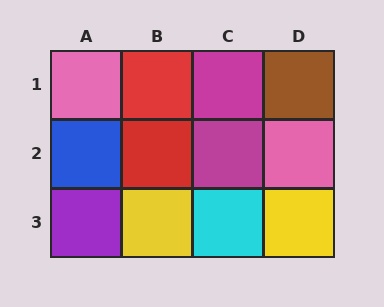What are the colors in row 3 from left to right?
Purple, yellow, cyan, yellow.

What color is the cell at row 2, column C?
Magenta.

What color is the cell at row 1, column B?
Red.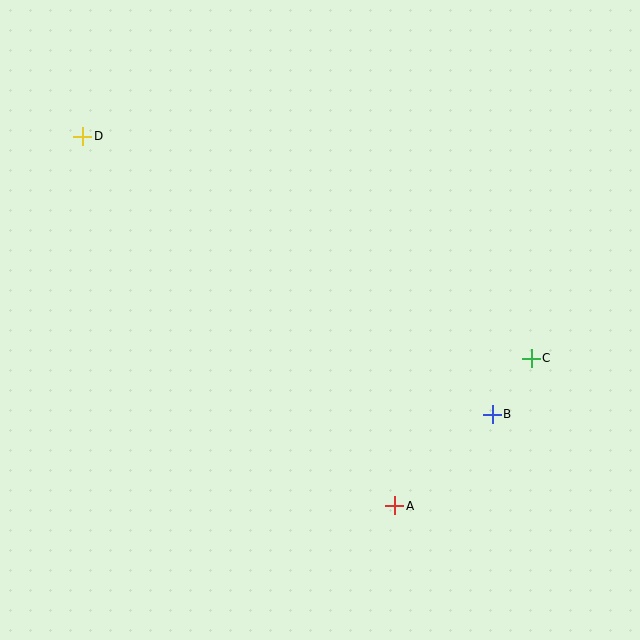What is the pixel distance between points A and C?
The distance between A and C is 201 pixels.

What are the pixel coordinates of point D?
Point D is at (83, 136).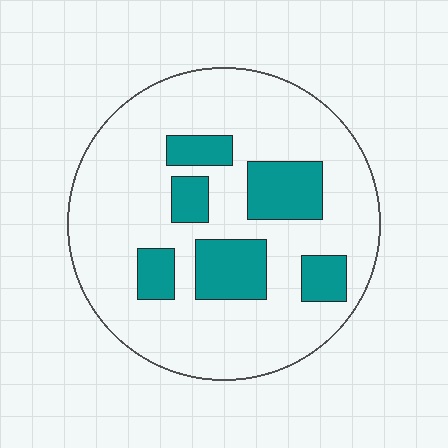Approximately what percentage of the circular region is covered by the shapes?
Approximately 20%.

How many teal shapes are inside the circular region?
6.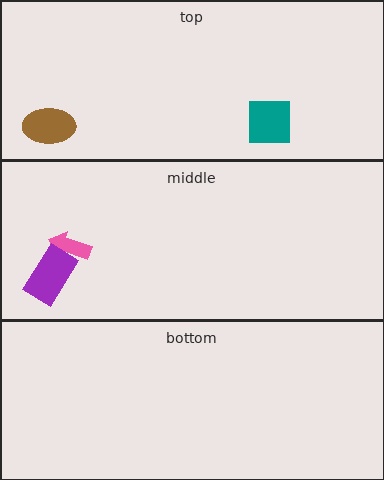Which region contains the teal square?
The top region.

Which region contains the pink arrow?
The middle region.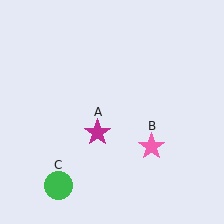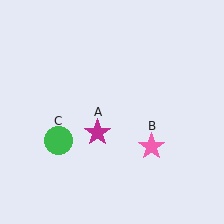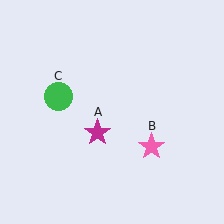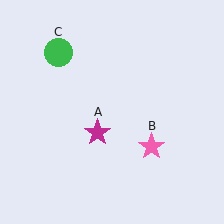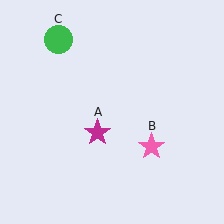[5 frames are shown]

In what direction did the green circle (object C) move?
The green circle (object C) moved up.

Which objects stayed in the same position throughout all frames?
Magenta star (object A) and pink star (object B) remained stationary.